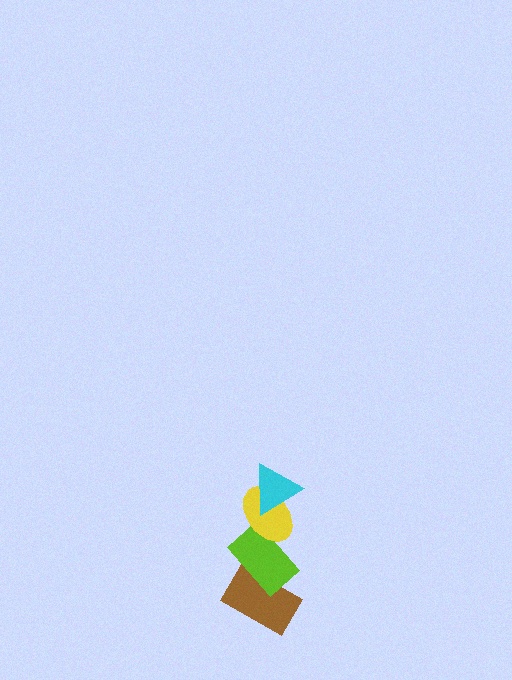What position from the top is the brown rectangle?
The brown rectangle is 4th from the top.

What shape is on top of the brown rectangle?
The lime rectangle is on top of the brown rectangle.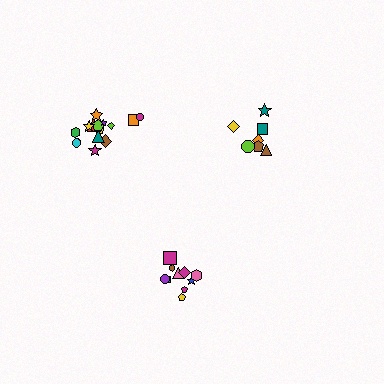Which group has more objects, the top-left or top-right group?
The top-left group.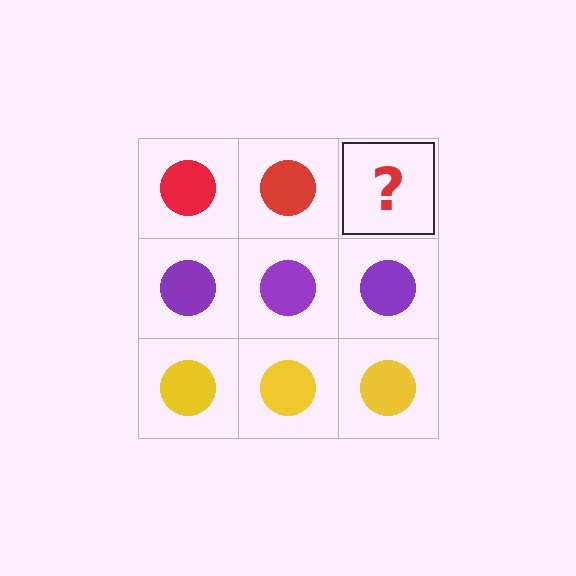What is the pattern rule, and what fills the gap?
The rule is that each row has a consistent color. The gap should be filled with a red circle.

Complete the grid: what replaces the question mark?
The question mark should be replaced with a red circle.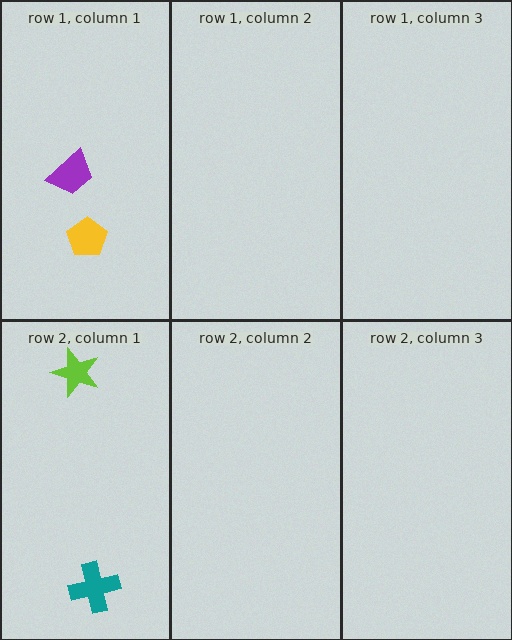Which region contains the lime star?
The row 2, column 1 region.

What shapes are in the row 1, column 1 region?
The purple trapezoid, the yellow pentagon.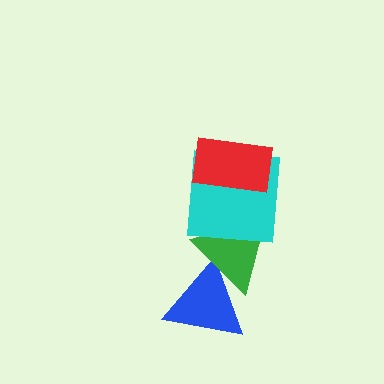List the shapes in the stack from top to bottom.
From top to bottom: the red rectangle, the cyan square, the green triangle, the blue triangle.